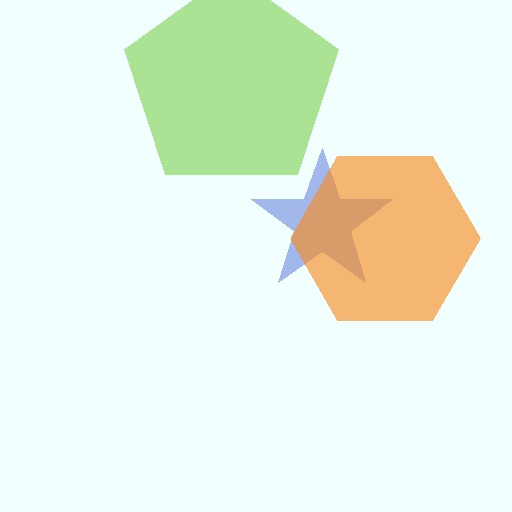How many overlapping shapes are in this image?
There are 3 overlapping shapes in the image.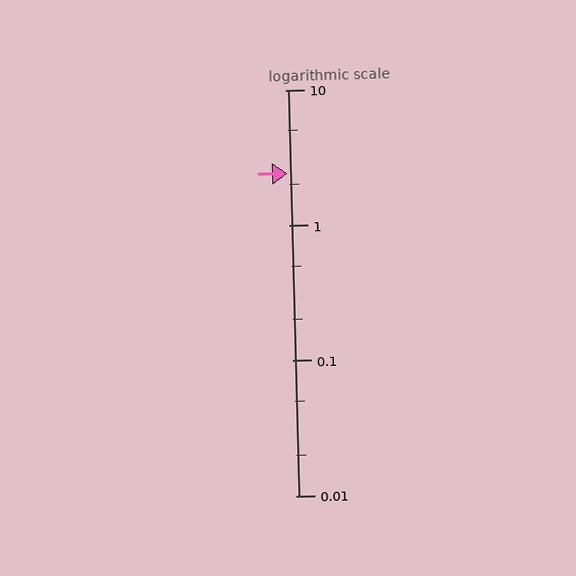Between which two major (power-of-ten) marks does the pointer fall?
The pointer is between 1 and 10.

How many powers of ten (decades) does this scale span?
The scale spans 3 decades, from 0.01 to 10.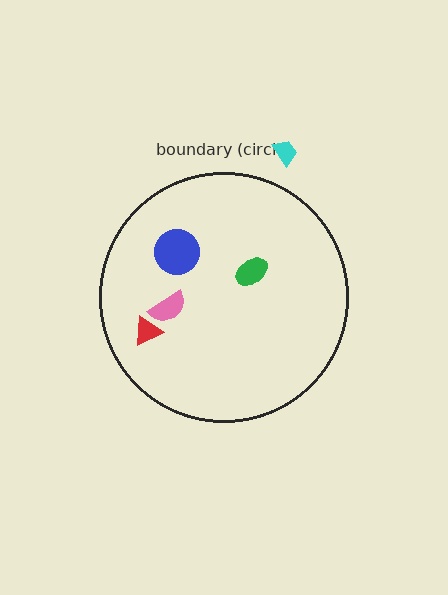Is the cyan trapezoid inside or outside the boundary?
Outside.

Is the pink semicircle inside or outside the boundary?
Inside.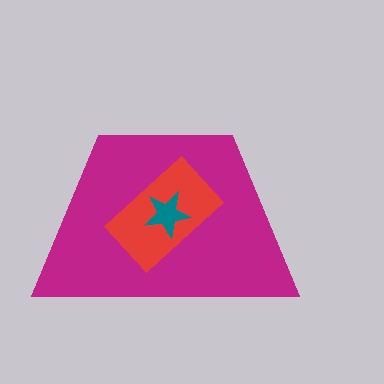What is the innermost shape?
The teal star.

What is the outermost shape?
The magenta trapezoid.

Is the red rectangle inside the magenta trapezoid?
Yes.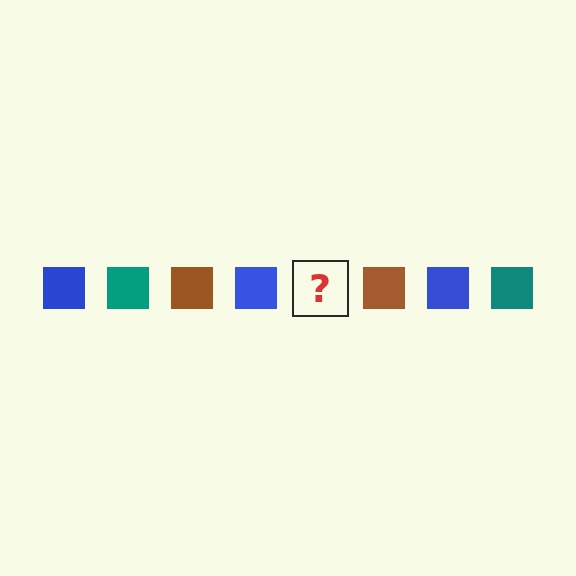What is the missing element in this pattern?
The missing element is a teal square.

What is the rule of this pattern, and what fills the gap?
The rule is that the pattern cycles through blue, teal, brown squares. The gap should be filled with a teal square.